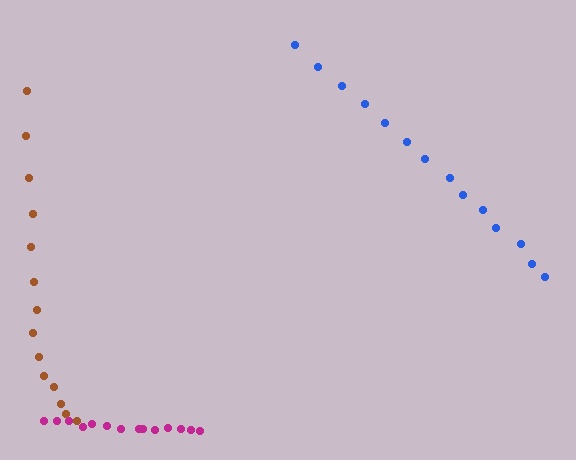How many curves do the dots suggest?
There are 3 distinct paths.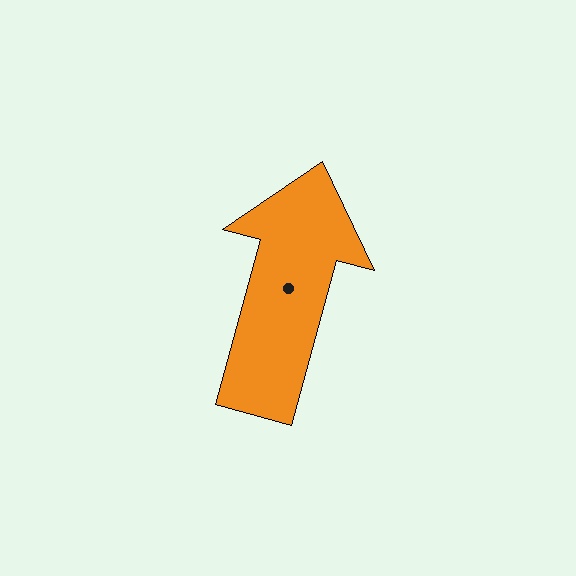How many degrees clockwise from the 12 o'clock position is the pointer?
Approximately 15 degrees.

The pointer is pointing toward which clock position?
Roughly 1 o'clock.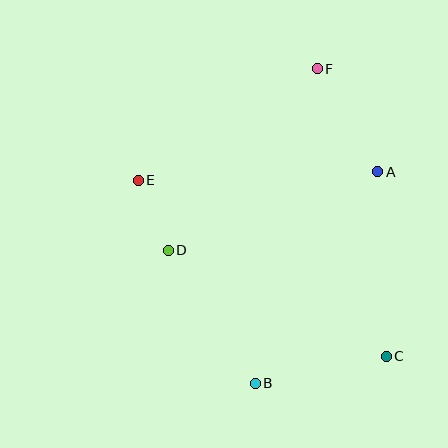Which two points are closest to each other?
Points D and E are closest to each other.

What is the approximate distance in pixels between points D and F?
The distance between D and F is approximately 235 pixels.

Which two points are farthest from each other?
Points B and F are farthest from each other.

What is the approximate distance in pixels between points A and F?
The distance between A and F is approximately 119 pixels.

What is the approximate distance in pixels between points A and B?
The distance between A and B is approximately 245 pixels.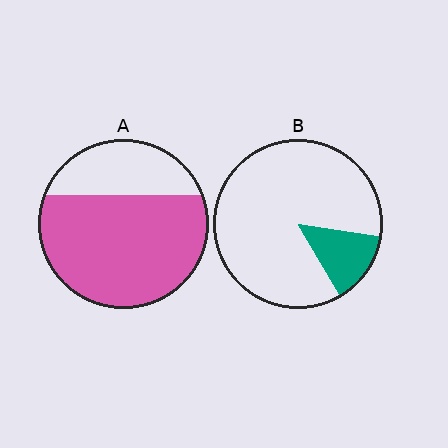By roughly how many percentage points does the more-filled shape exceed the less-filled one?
By roughly 55 percentage points (A over B).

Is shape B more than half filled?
No.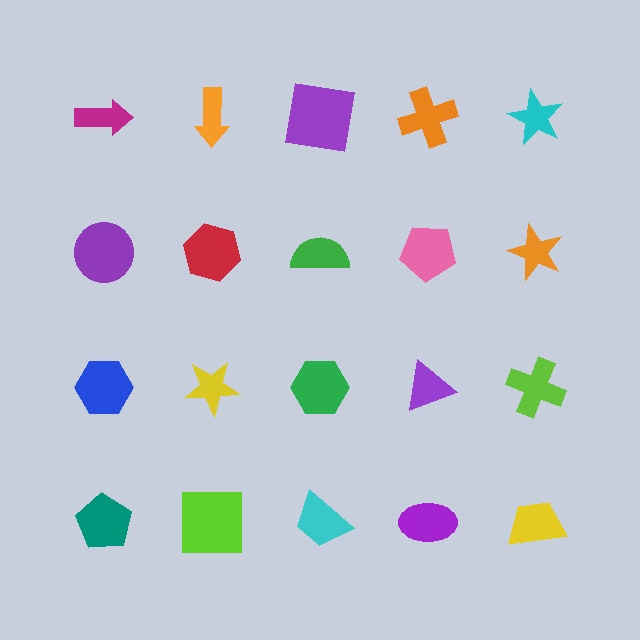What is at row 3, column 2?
A yellow star.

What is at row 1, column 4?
An orange cross.